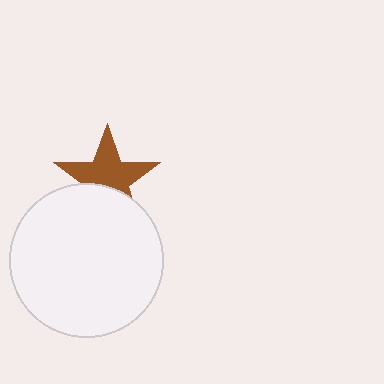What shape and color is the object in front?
The object in front is a white circle.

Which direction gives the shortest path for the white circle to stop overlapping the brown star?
Moving down gives the shortest separation.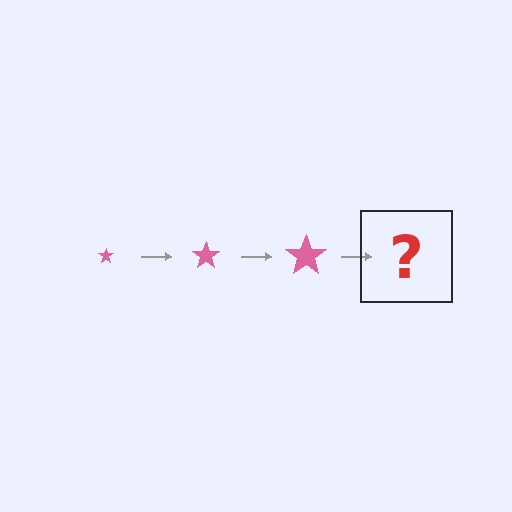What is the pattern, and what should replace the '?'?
The pattern is that the star gets progressively larger each step. The '?' should be a pink star, larger than the previous one.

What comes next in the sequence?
The next element should be a pink star, larger than the previous one.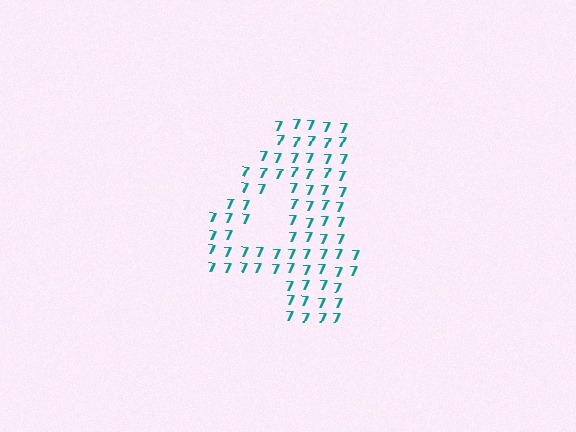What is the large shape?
The large shape is the digit 4.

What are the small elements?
The small elements are digit 7's.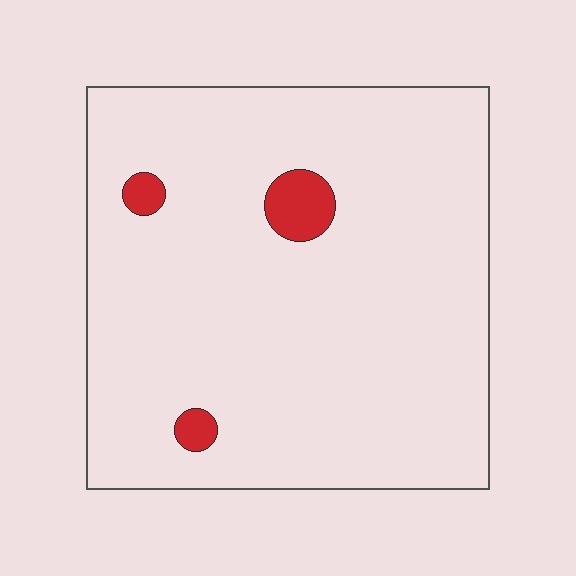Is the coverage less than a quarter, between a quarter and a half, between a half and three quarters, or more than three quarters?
Less than a quarter.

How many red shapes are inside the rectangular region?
3.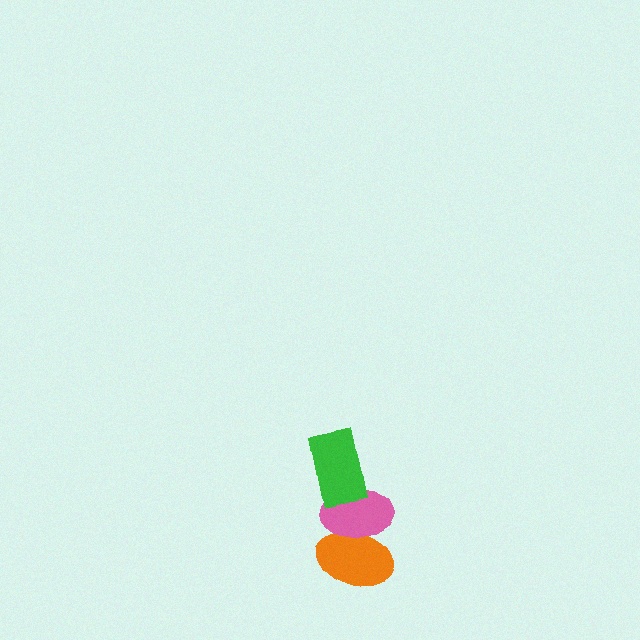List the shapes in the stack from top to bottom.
From top to bottom: the green rectangle, the pink ellipse, the orange ellipse.